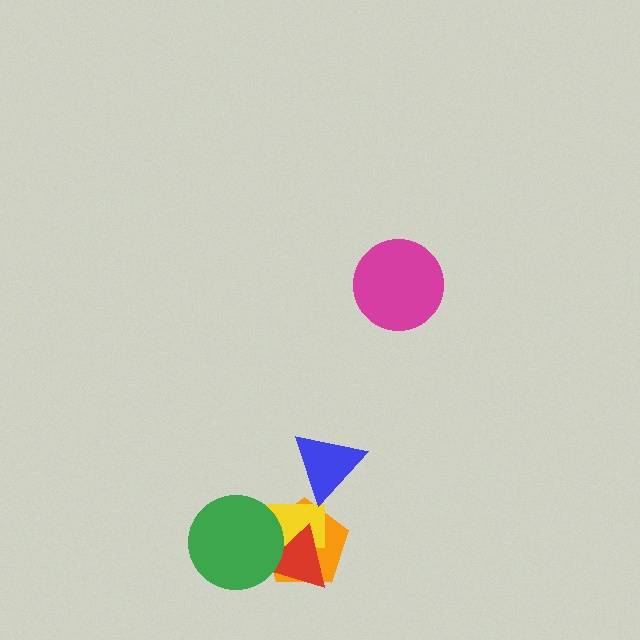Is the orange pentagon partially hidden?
Yes, it is partially covered by another shape.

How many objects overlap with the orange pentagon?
3 objects overlap with the orange pentagon.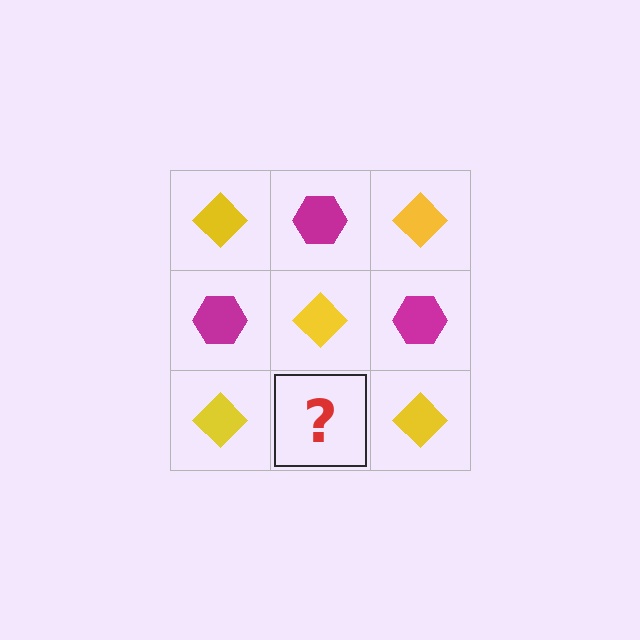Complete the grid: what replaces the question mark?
The question mark should be replaced with a magenta hexagon.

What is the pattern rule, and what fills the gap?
The rule is that it alternates yellow diamond and magenta hexagon in a checkerboard pattern. The gap should be filled with a magenta hexagon.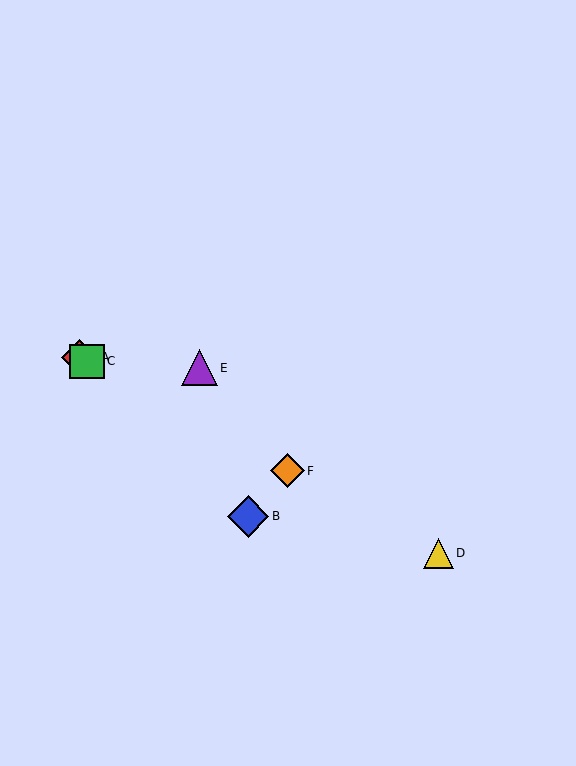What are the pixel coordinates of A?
Object A is at (80, 357).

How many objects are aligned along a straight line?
4 objects (A, C, D, F) are aligned along a straight line.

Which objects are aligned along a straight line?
Objects A, C, D, F are aligned along a straight line.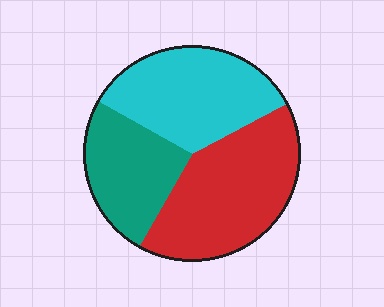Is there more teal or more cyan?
Cyan.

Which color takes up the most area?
Red, at roughly 40%.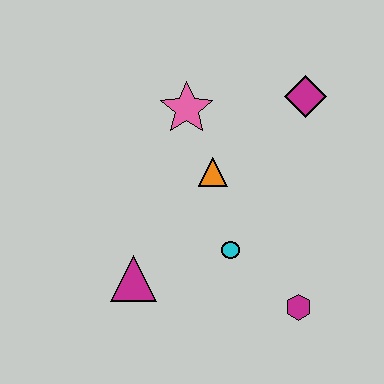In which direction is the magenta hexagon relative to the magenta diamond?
The magenta hexagon is below the magenta diamond.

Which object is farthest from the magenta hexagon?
The pink star is farthest from the magenta hexagon.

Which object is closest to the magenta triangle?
The cyan circle is closest to the magenta triangle.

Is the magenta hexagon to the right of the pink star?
Yes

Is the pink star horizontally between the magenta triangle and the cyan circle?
Yes